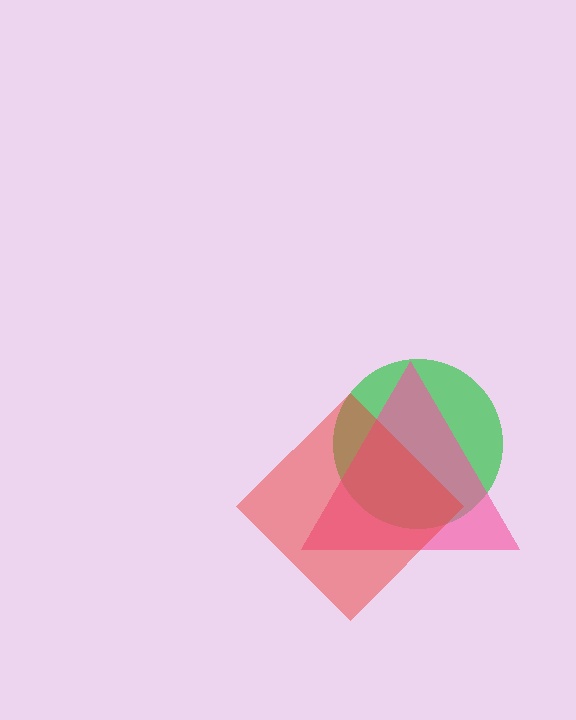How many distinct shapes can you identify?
There are 3 distinct shapes: a green circle, a pink triangle, a red diamond.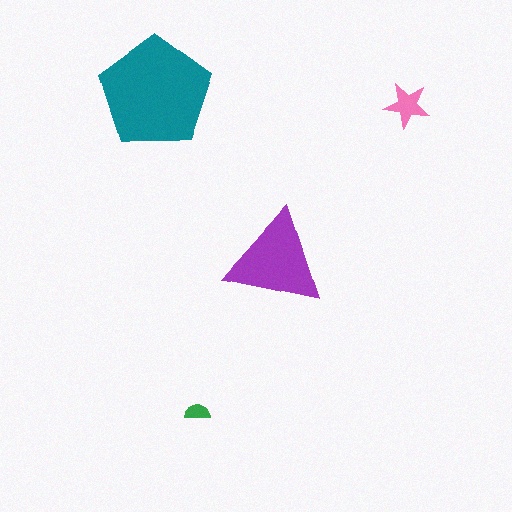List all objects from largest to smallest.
The teal pentagon, the purple triangle, the pink star, the green semicircle.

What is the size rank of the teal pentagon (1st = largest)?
1st.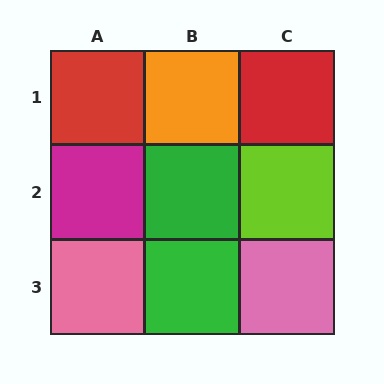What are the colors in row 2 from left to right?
Magenta, green, lime.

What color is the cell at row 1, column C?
Red.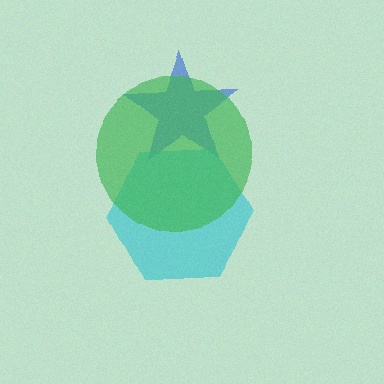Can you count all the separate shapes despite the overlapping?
Yes, there are 3 separate shapes.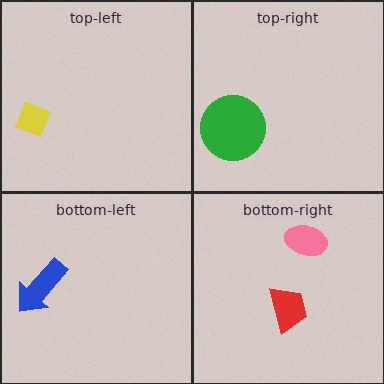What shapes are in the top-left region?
The yellow diamond.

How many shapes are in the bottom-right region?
2.